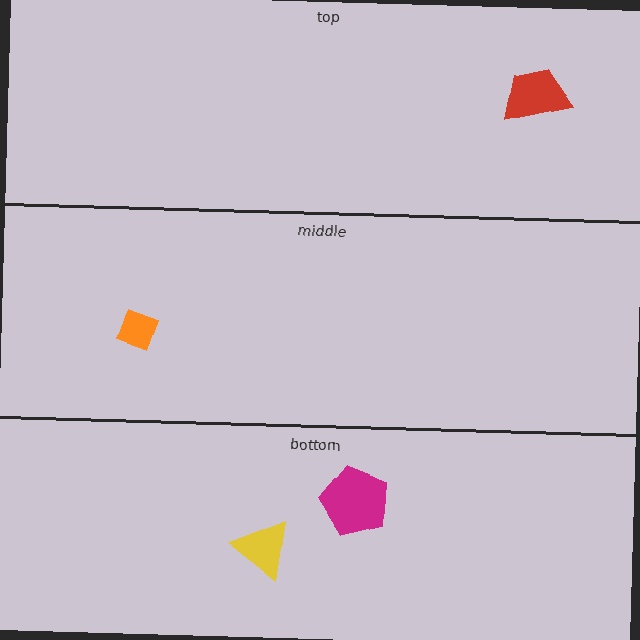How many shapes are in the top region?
1.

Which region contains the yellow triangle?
The bottom region.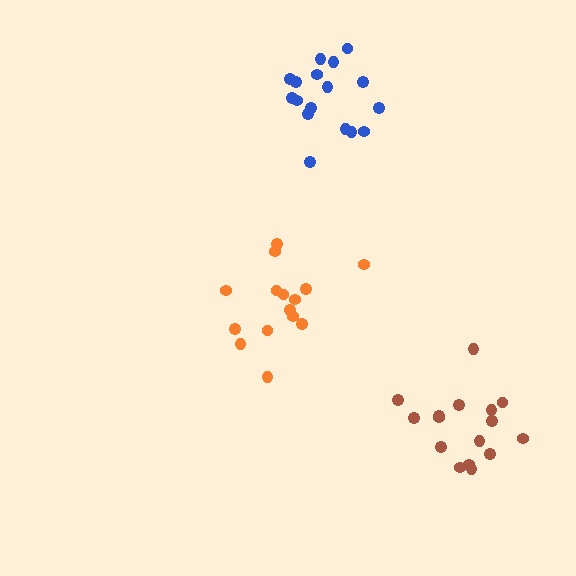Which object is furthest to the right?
The brown cluster is rightmost.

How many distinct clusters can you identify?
There are 3 distinct clusters.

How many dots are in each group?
Group 1: 16 dots, Group 2: 15 dots, Group 3: 17 dots (48 total).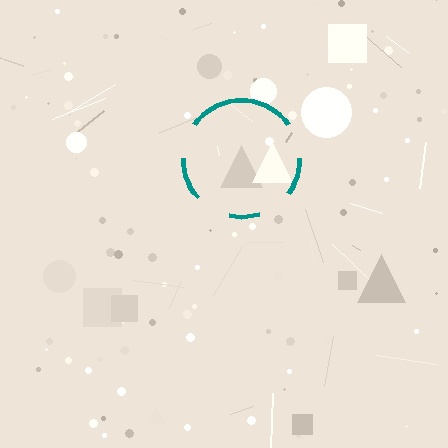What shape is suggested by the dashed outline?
The dashed outline suggests a circle.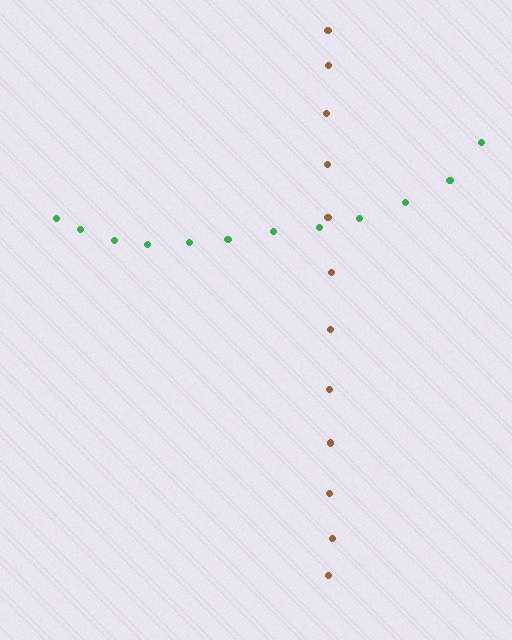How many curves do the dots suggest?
There are 2 distinct paths.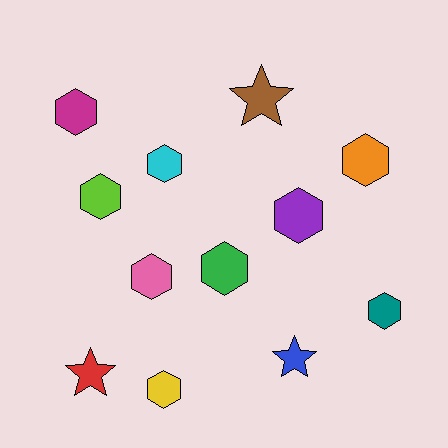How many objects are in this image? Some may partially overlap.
There are 12 objects.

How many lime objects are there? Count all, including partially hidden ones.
There is 1 lime object.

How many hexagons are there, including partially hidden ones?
There are 9 hexagons.